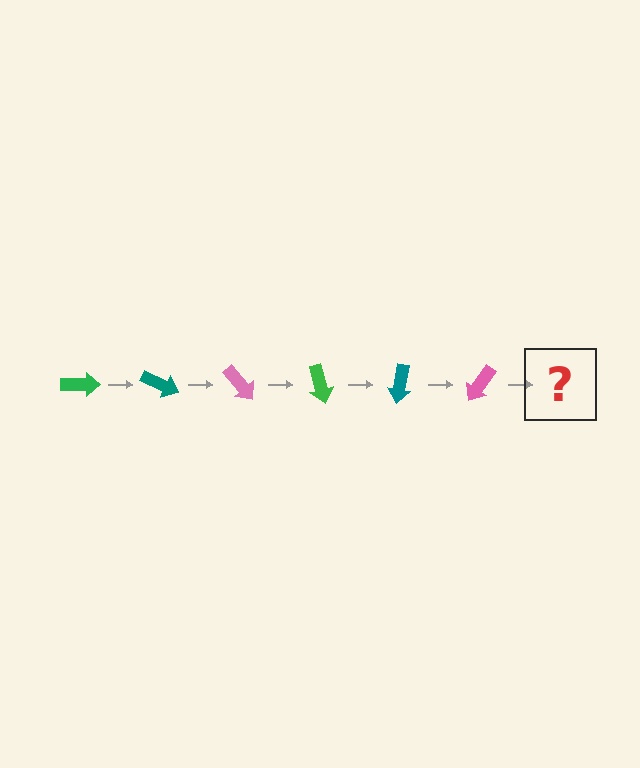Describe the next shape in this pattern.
It should be a green arrow, rotated 150 degrees from the start.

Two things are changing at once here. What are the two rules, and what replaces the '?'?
The two rules are that it rotates 25 degrees each step and the color cycles through green, teal, and pink. The '?' should be a green arrow, rotated 150 degrees from the start.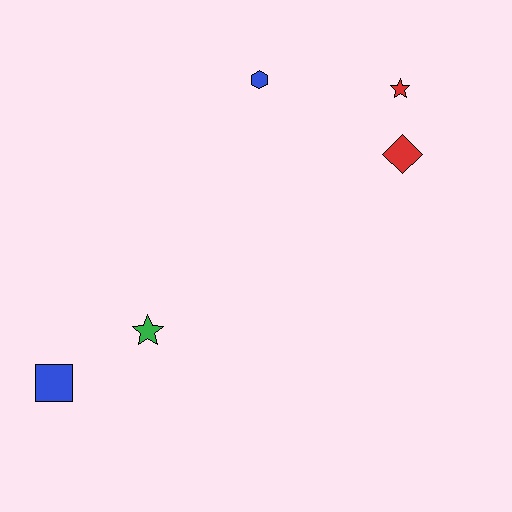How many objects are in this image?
There are 5 objects.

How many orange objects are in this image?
There are no orange objects.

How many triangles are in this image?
There are no triangles.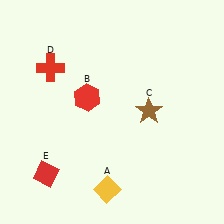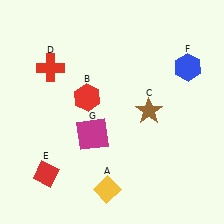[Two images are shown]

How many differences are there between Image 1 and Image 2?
There are 2 differences between the two images.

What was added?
A blue hexagon (F), a magenta square (G) were added in Image 2.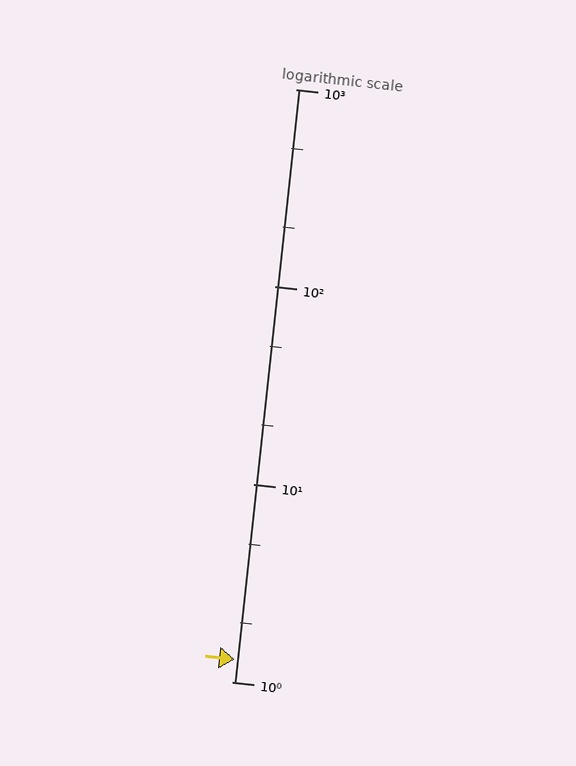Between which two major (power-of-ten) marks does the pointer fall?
The pointer is between 1 and 10.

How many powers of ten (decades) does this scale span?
The scale spans 3 decades, from 1 to 1000.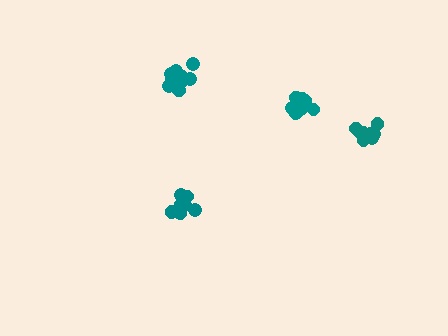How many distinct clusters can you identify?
There are 4 distinct clusters.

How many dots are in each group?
Group 1: 12 dots, Group 2: 8 dots, Group 3: 13 dots, Group 4: 11 dots (44 total).